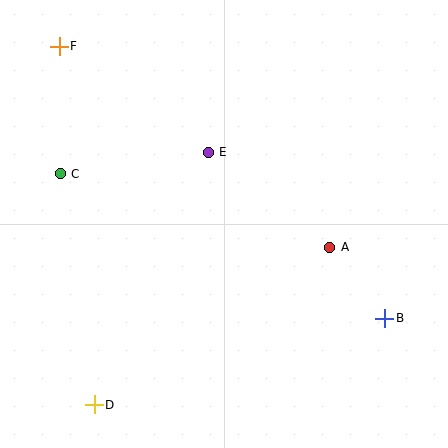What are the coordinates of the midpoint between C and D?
The midpoint between C and D is at (77, 289).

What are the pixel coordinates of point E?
Point E is at (208, 152).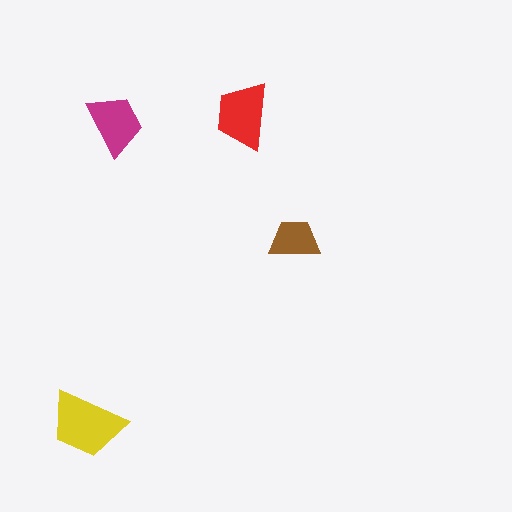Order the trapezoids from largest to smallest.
the yellow one, the red one, the magenta one, the brown one.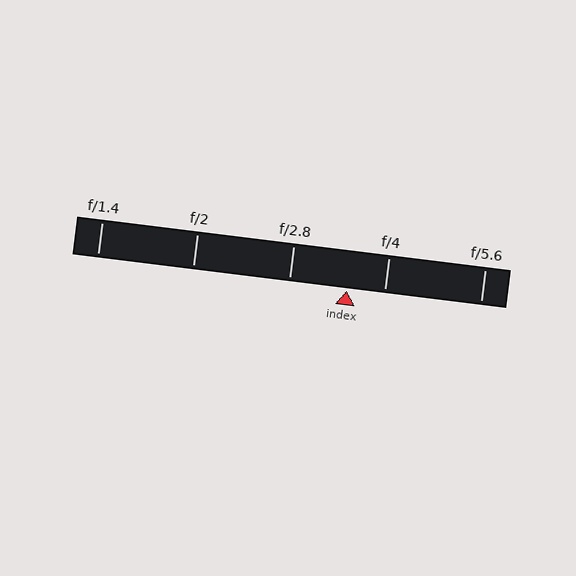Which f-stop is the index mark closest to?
The index mark is closest to f/4.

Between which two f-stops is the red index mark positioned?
The index mark is between f/2.8 and f/4.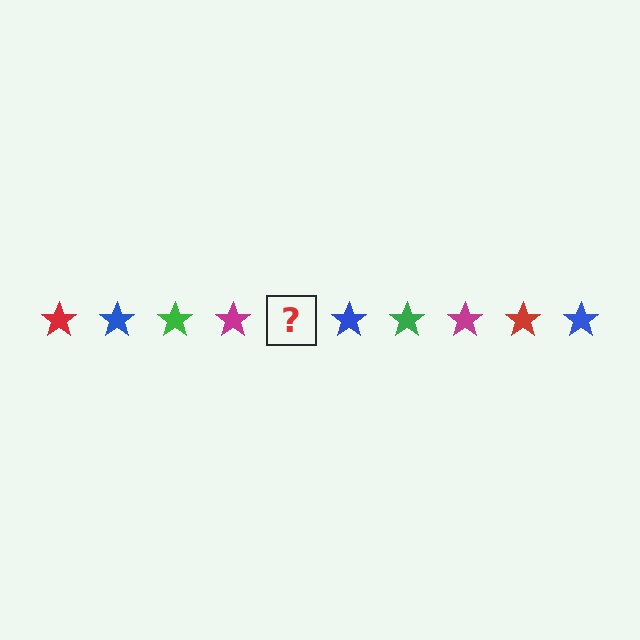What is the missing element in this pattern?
The missing element is a red star.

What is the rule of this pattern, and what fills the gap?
The rule is that the pattern cycles through red, blue, green, magenta stars. The gap should be filled with a red star.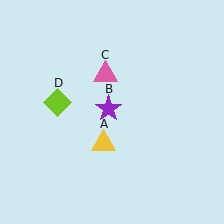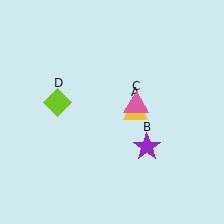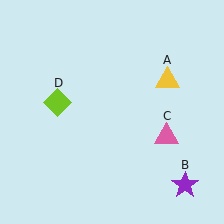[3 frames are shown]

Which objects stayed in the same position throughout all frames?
Lime diamond (object D) remained stationary.